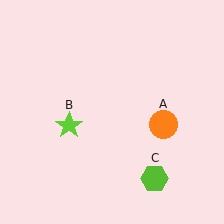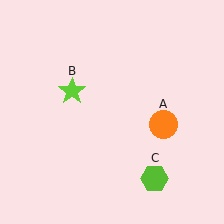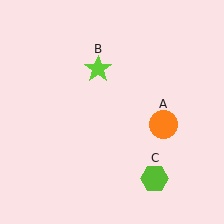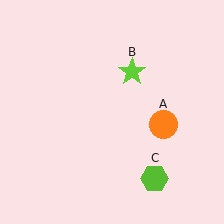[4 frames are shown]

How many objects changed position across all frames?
1 object changed position: lime star (object B).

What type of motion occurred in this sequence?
The lime star (object B) rotated clockwise around the center of the scene.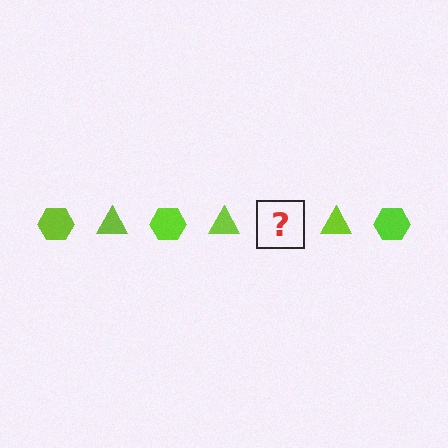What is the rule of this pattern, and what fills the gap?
The rule is that the pattern cycles through hexagon, triangle shapes in lime. The gap should be filled with a lime hexagon.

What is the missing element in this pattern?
The missing element is a lime hexagon.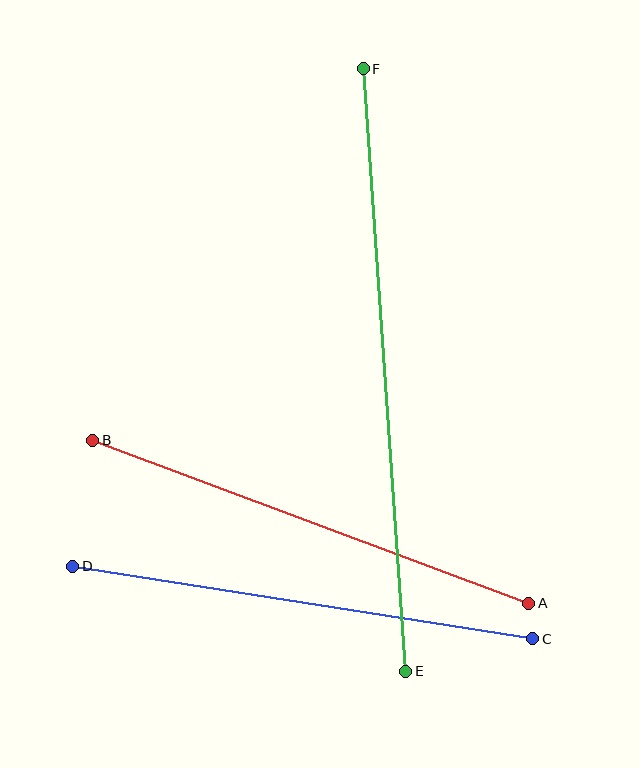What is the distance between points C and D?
The distance is approximately 465 pixels.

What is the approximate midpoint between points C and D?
The midpoint is at approximately (303, 603) pixels.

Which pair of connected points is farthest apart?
Points E and F are farthest apart.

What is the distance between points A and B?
The distance is approximately 465 pixels.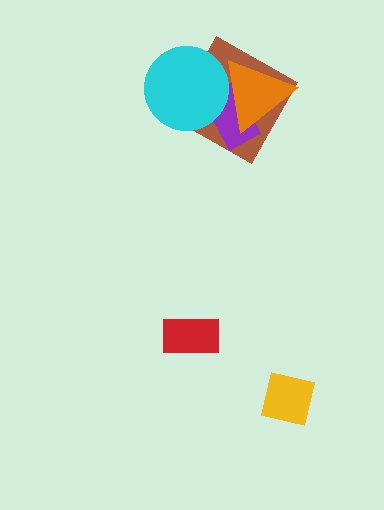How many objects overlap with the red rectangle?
0 objects overlap with the red rectangle.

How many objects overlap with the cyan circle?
3 objects overlap with the cyan circle.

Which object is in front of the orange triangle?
The cyan circle is in front of the orange triangle.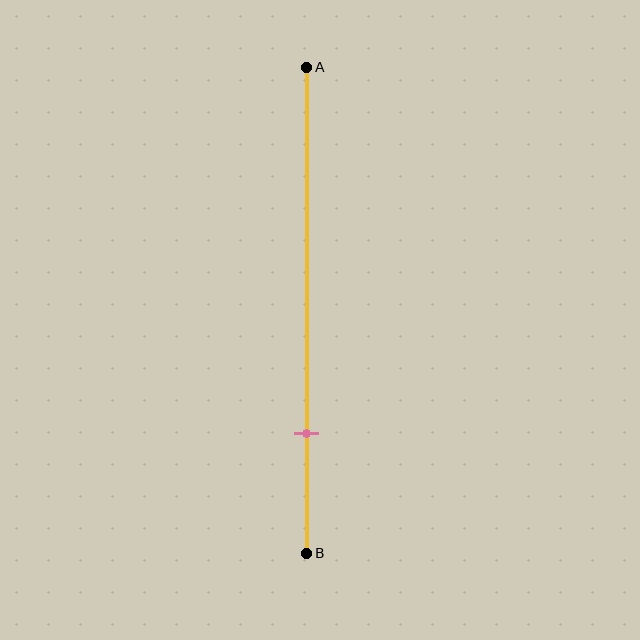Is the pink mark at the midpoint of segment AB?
No, the mark is at about 75% from A, not at the 50% midpoint.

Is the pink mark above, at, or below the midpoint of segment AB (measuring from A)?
The pink mark is below the midpoint of segment AB.